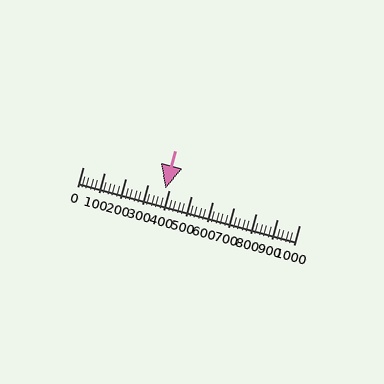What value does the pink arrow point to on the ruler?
The pink arrow points to approximately 380.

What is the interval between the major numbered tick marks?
The major tick marks are spaced 100 units apart.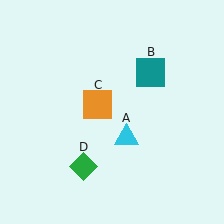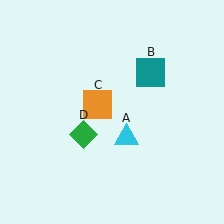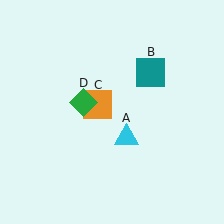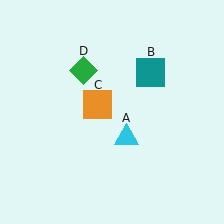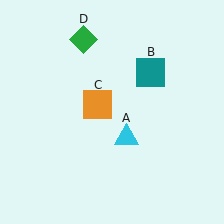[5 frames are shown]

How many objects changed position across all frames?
1 object changed position: green diamond (object D).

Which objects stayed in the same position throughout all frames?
Cyan triangle (object A) and teal square (object B) and orange square (object C) remained stationary.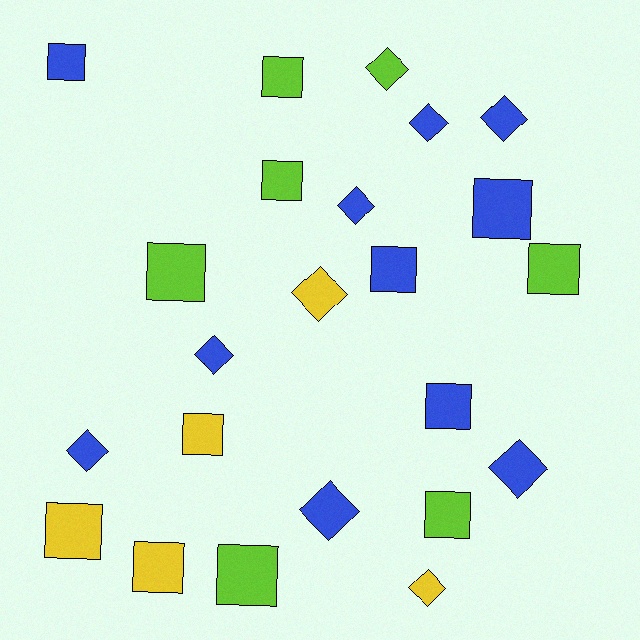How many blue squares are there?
There are 4 blue squares.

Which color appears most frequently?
Blue, with 11 objects.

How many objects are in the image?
There are 23 objects.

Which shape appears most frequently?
Square, with 13 objects.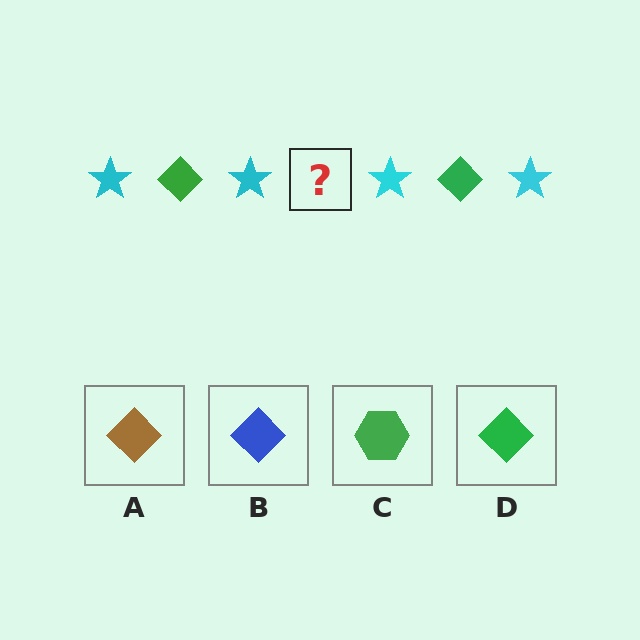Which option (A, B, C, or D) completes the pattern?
D.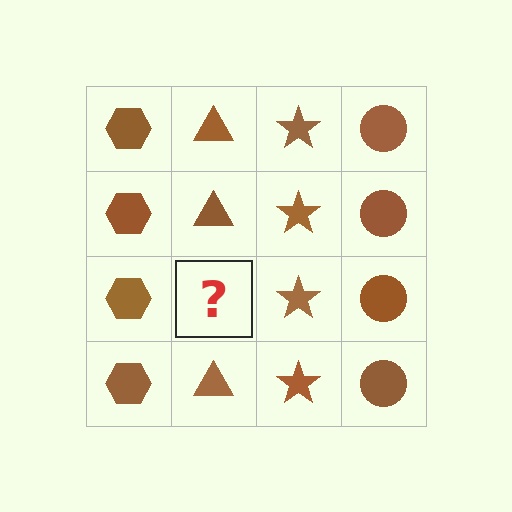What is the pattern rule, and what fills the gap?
The rule is that each column has a consistent shape. The gap should be filled with a brown triangle.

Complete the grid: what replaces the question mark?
The question mark should be replaced with a brown triangle.